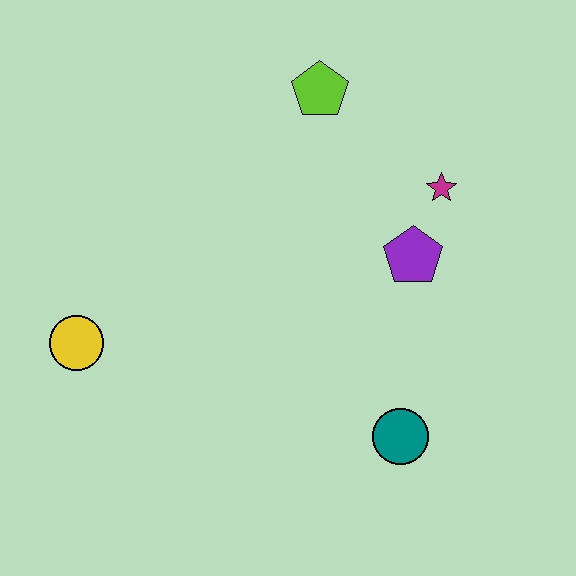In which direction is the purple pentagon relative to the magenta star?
The purple pentagon is below the magenta star.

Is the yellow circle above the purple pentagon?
No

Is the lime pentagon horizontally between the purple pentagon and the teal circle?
No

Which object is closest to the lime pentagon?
The magenta star is closest to the lime pentagon.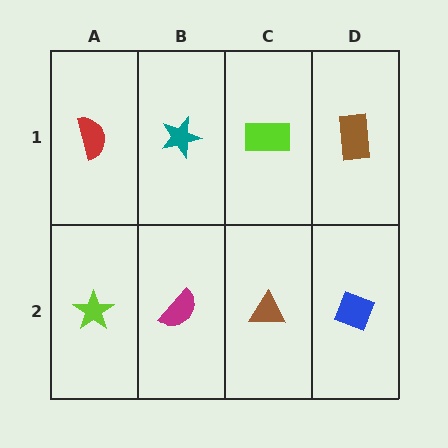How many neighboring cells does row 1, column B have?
3.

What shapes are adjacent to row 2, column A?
A red semicircle (row 1, column A), a magenta semicircle (row 2, column B).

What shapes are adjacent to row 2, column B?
A teal star (row 1, column B), a lime star (row 2, column A), a brown triangle (row 2, column C).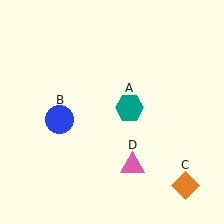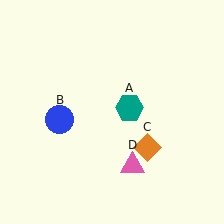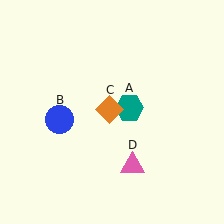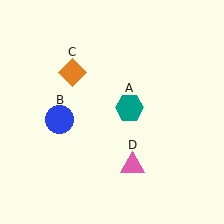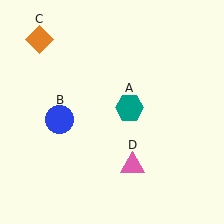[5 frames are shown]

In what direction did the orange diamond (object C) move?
The orange diamond (object C) moved up and to the left.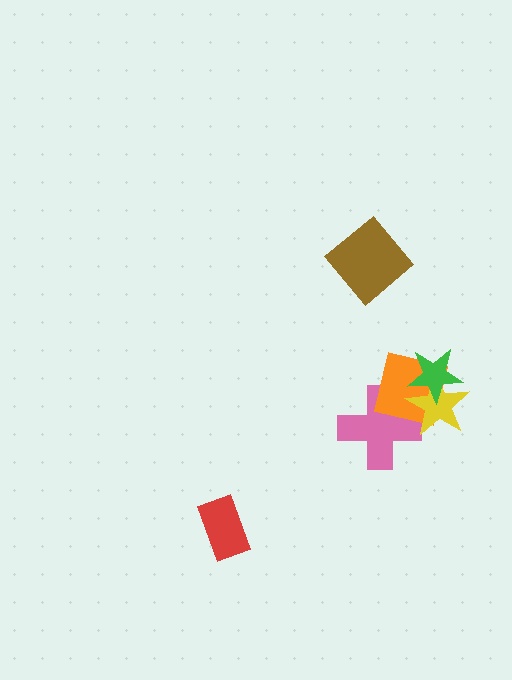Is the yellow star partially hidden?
Yes, it is partially covered by another shape.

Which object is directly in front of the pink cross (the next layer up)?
The orange square is directly in front of the pink cross.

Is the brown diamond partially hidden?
No, no other shape covers it.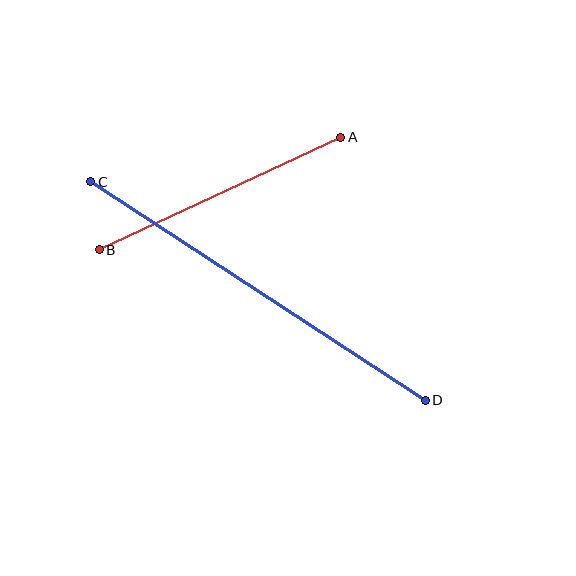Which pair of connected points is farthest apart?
Points C and D are farthest apart.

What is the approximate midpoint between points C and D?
The midpoint is at approximately (258, 291) pixels.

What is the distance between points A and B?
The distance is approximately 267 pixels.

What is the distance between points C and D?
The distance is approximately 400 pixels.